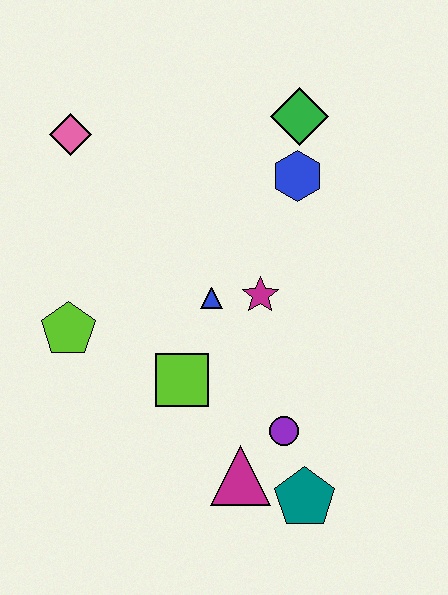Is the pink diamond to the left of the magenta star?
Yes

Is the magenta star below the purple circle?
No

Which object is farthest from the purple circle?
The pink diamond is farthest from the purple circle.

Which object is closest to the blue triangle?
The magenta star is closest to the blue triangle.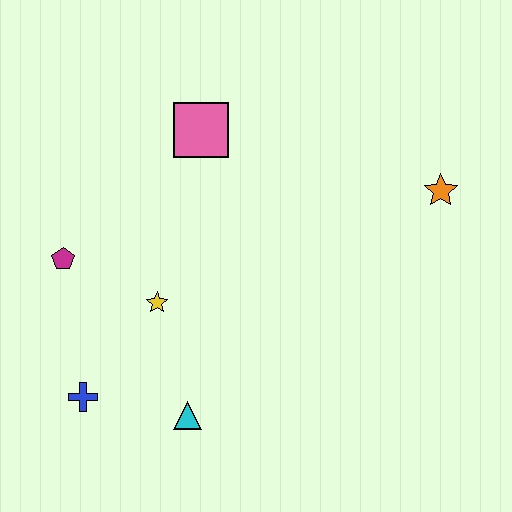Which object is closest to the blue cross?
The cyan triangle is closest to the blue cross.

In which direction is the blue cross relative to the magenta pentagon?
The blue cross is below the magenta pentagon.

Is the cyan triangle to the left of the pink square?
Yes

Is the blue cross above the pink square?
No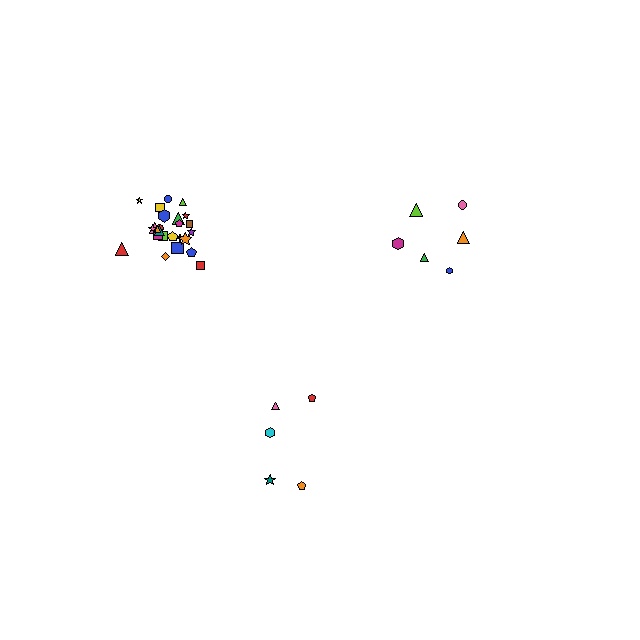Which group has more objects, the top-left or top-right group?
The top-left group.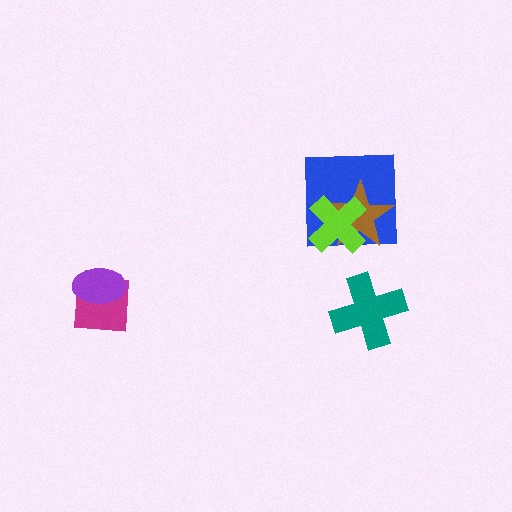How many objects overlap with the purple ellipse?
1 object overlaps with the purple ellipse.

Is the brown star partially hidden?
Yes, it is partially covered by another shape.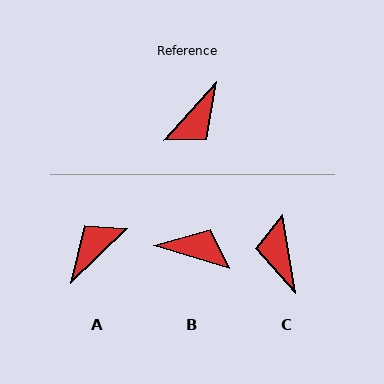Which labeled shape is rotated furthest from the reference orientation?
A, about 176 degrees away.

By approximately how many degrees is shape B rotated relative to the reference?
Approximately 115 degrees counter-clockwise.